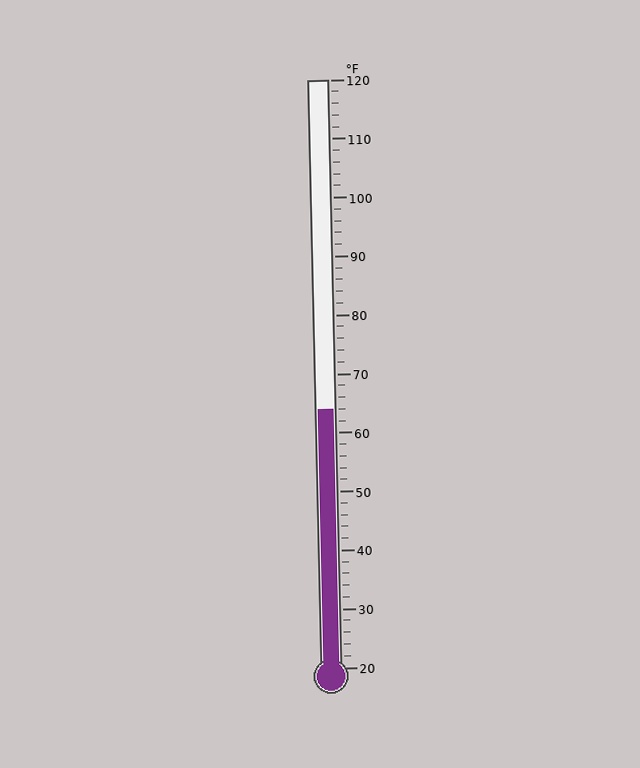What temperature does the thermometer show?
The thermometer shows approximately 64°F.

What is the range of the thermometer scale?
The thermometer scale ranges from 20°F to 120°F.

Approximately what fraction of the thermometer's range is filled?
The thermometer is filled to approximately 45% of its range.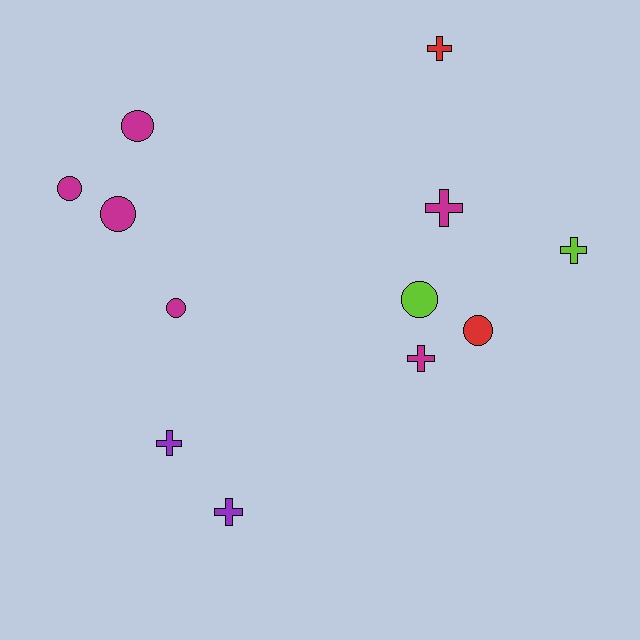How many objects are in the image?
There are 12 objects.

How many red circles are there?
There is 1 red circle.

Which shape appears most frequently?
Cross, with 6 objects.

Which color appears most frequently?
Magenta, with 6 objects.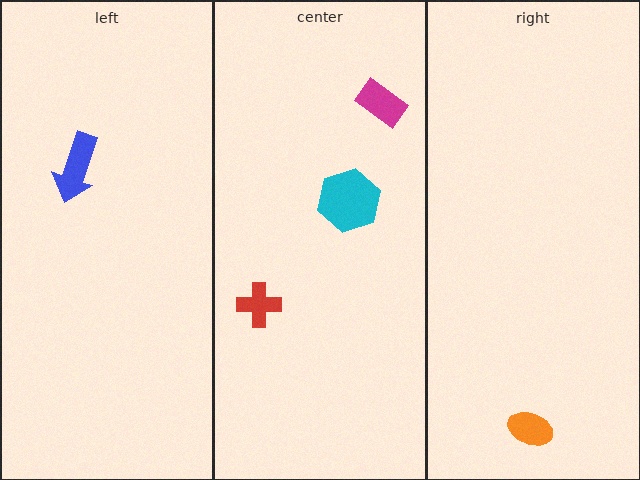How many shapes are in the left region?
1.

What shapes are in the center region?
The cyan hexagon, the magenta rectangle, the red cross.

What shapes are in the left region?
The blue arrow.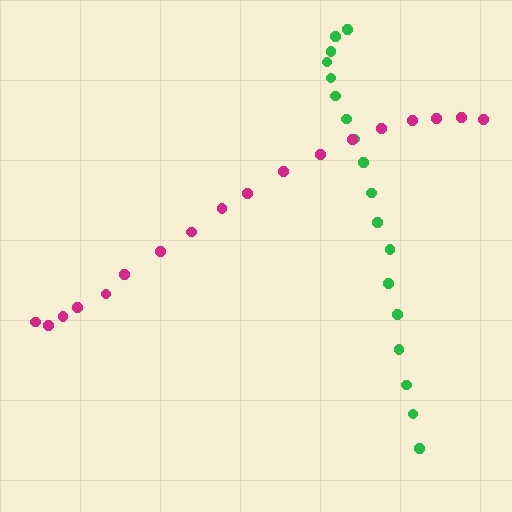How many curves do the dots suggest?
There are 2 distinct paths.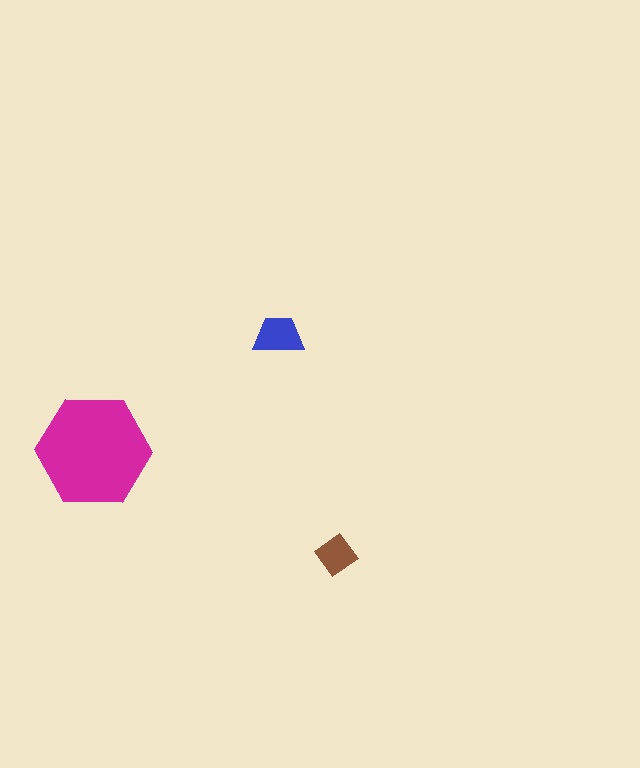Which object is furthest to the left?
The magenta hexagon is leftmost.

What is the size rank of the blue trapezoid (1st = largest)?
2nd.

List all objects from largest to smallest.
The magenta hexagon, the blue trapezoid, the brown diamond.